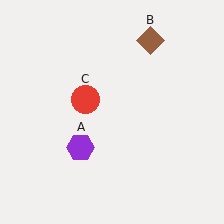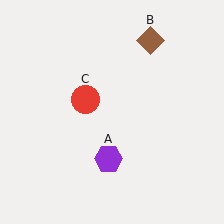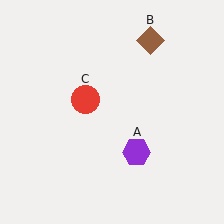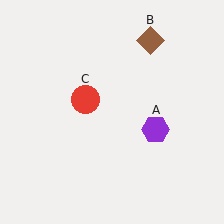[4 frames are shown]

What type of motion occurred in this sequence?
The purple hexagon (object A) rotated counterclockwise around the center of the scene.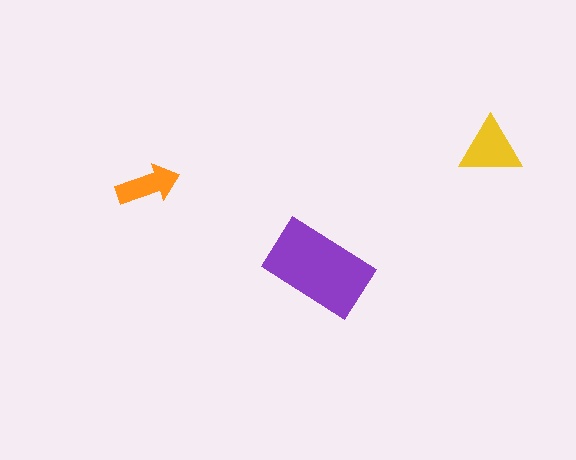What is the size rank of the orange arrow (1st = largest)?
3rd.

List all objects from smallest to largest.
The orange arrow, the yellow triangle, the purple rectangle.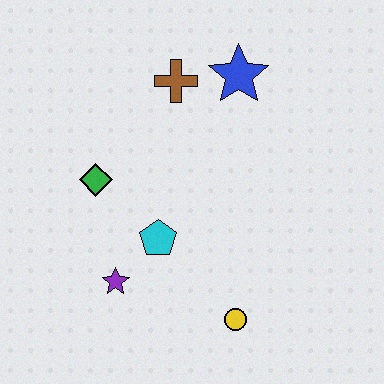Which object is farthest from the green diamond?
The yellow circle is farthest from the green diamond.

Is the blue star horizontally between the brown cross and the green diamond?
No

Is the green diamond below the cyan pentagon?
No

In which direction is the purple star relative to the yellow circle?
The purple star is to the left of the yellow circle.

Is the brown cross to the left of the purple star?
No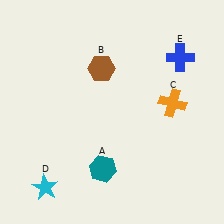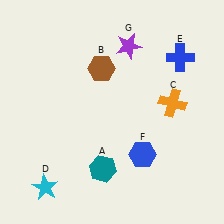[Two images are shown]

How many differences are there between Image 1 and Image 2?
There are 2 differences between the two images.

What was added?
A blue hexagon (F), a purple star (G) were added in Image 2.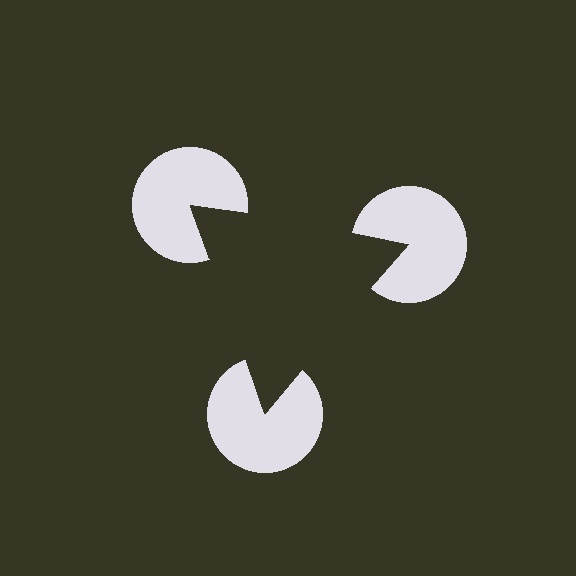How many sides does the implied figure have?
3 sides.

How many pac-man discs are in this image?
There are 3 — one at each vertex of the illusory triangle.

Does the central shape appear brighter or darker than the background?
It typically appears slightly darker than the background, even though no actual brightness change is drawn.